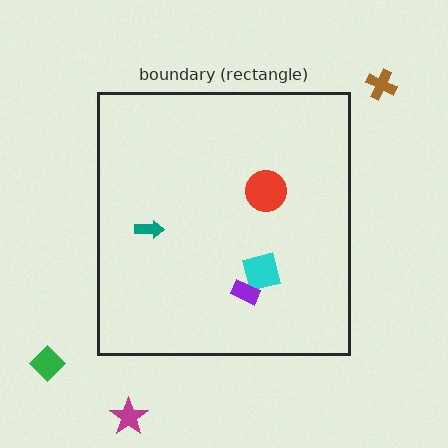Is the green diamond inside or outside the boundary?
Outside.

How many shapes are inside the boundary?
4 inside, 3 outside.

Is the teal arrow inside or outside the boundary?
Inside.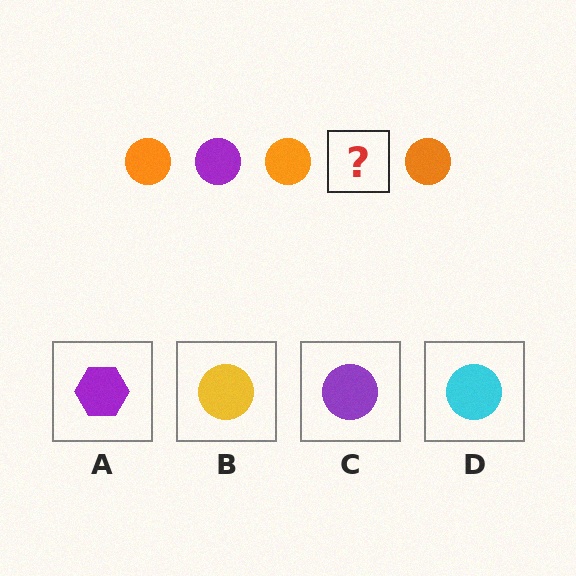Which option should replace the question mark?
Option C.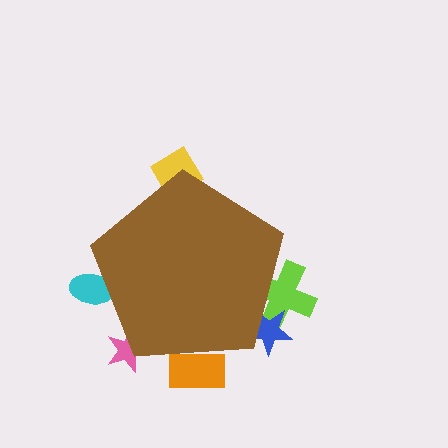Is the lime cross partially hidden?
Yes, the lime cross is partially hidden behind the brown pentagon.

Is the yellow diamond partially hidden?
Yes, the yellow diamond is partially hidden behind the brown pentagon.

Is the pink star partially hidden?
Yes, the pink star is partially hidden behind the brown pentagon.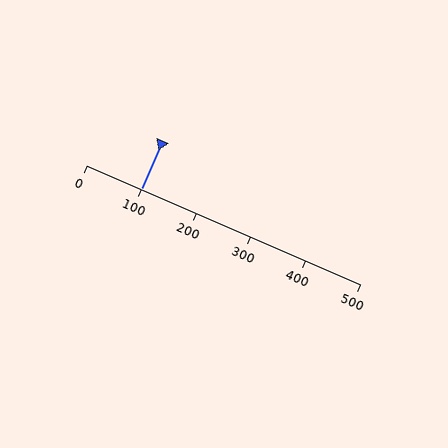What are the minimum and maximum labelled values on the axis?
The axis runs from 0 to 500.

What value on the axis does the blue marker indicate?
The marker indicates approximately 100.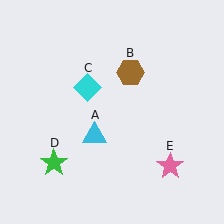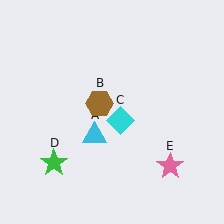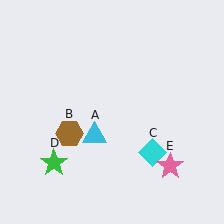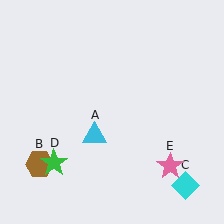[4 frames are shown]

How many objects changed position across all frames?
2 objects changed position: brown hexagon (object B), cyan diamond (object C).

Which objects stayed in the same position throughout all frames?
Cyan triangle (object A) and green star (object D) and pink star (object E) remained stationary.